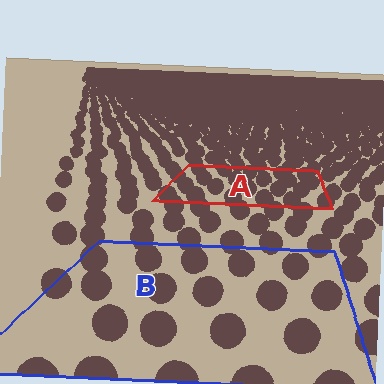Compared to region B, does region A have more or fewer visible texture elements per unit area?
Region A has more texture elements per unit area — they are packed more densely because it is farther away.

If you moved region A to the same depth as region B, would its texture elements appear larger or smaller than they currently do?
They would appear larger. At a closer depth, the same texture elements are projected at a bigger on-screen size.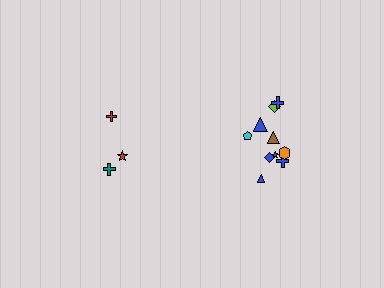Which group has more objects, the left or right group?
The right group.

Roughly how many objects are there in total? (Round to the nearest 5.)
Roughly 15 objects in total.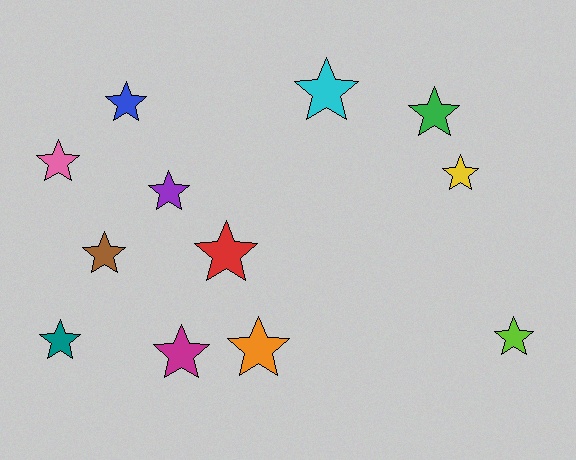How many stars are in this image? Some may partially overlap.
There are 12 stars.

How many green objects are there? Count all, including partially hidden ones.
There is 1 green object.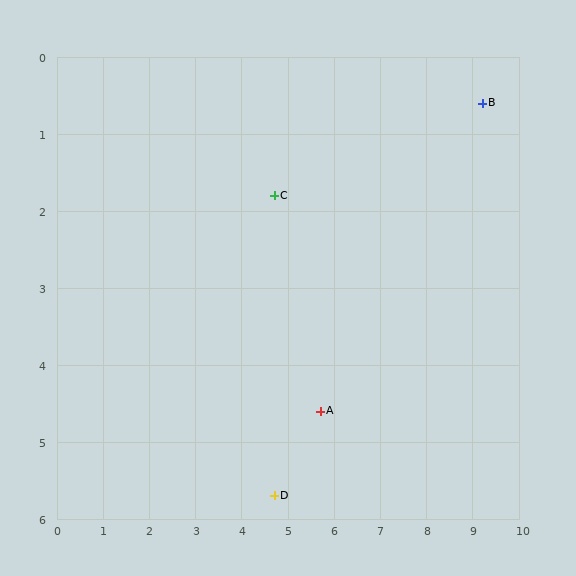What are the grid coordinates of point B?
Point B is at approximately (9.2, 0.6).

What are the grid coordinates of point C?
Point C is at approximately (4.7, 1.8).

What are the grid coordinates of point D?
Point D is at approximately (4.7, 5.7).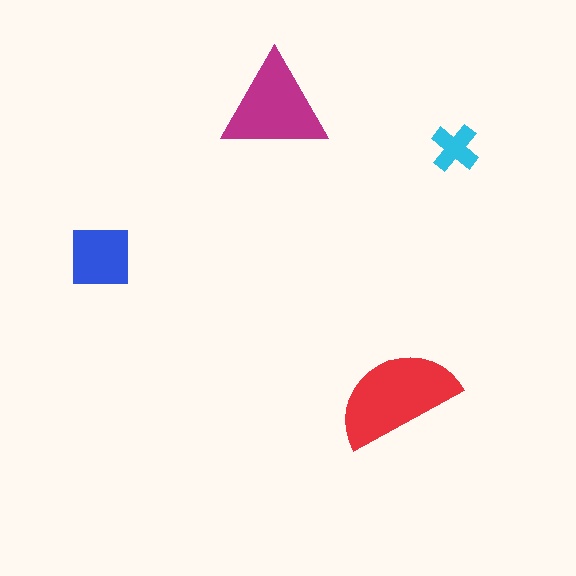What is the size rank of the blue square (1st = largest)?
3rd.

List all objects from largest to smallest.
The red semicircle, the magenta triangle, the blue square, the cyan cross.